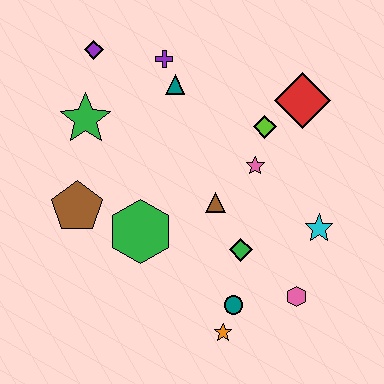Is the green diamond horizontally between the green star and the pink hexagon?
Yes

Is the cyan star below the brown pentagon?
Yes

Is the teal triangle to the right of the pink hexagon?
No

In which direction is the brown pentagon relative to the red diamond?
The brown pentagon is to the left of the red diamond.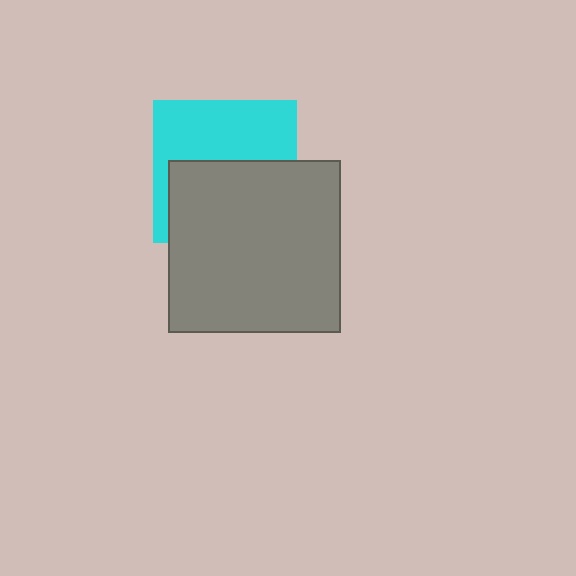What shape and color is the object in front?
The object in front is a gray square.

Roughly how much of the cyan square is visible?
About half of it is visible (roughly 47%).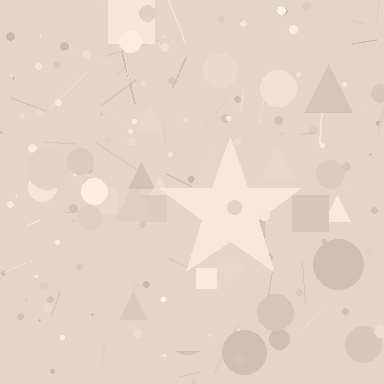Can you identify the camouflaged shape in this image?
The camouflaged shape is a star.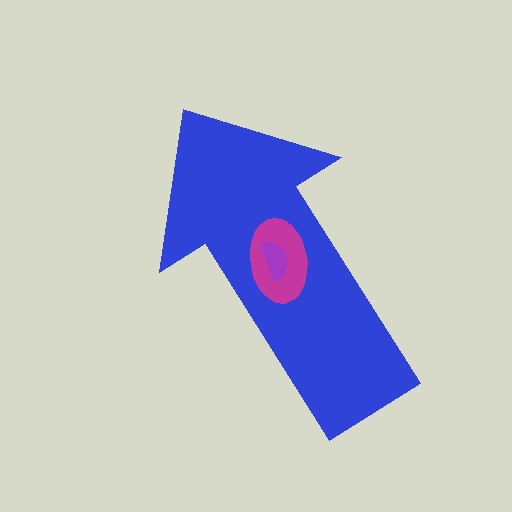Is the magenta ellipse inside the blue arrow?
Yes.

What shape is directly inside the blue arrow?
The magenta ellipse.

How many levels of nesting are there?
3.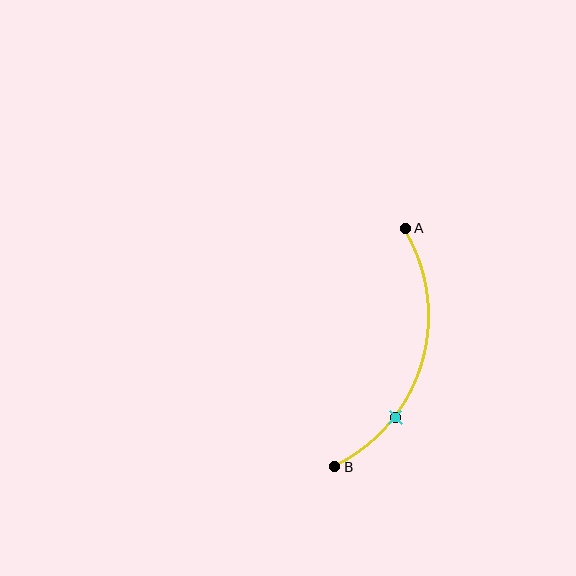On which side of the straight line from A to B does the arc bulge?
The arc bulges to the right of the straight line connecting A and B.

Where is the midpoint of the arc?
The arc midpoint is the point on the curve farthest from the straight line joining A and B. It sits to the right of that line.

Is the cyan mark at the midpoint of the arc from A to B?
No. The cyan mark lies on the arc but is closer to endpoint B. The arc midpoint would be at the point on the curve equidistant along the arc from both A and B.